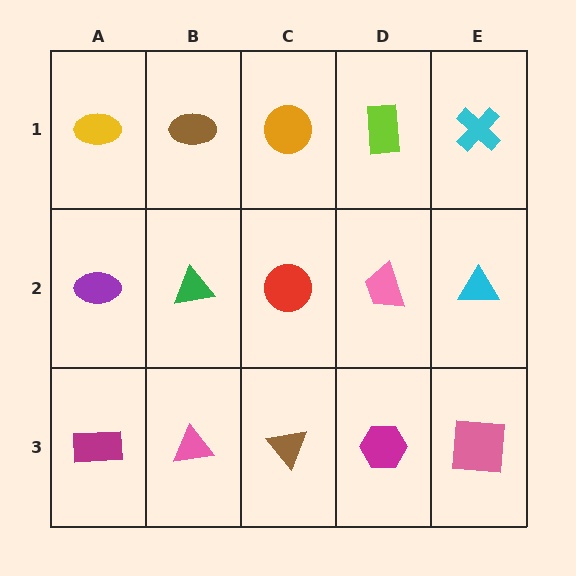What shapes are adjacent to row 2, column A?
A yellow ellipse (row 1, column A), a magenta rectangle (row 3, column A), a green triangle (row 2, column B).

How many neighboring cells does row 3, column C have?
3.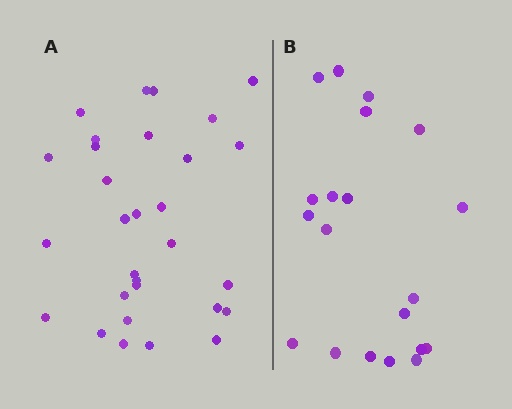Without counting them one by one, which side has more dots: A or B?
Region A (the left region) has more dots.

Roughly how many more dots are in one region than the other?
Region A has roughly 10 or so more dots than region B.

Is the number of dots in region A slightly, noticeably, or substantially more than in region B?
Region A has substantially more. The ratio is roughly 1.5 to 1.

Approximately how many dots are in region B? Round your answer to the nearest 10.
About 20 dots.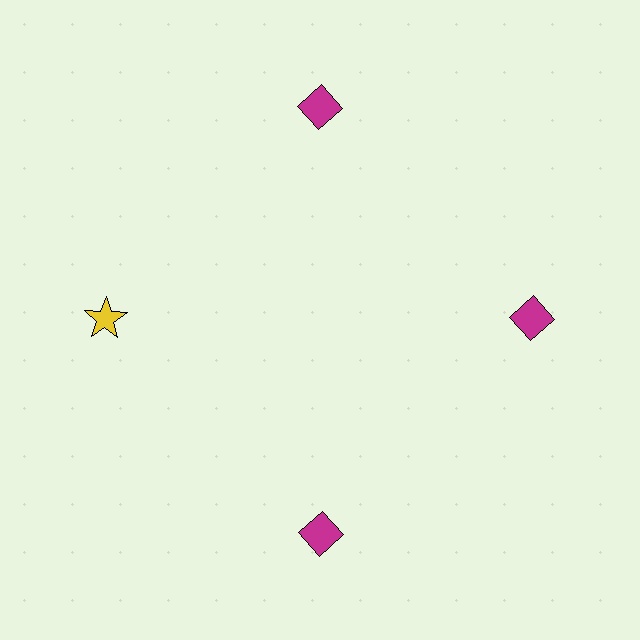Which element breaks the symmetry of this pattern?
The yellow star at roughly the 9 o'clock position breaks the symmetry. All other shapes are magenta diamonds.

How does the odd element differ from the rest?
It differs in both color (yellow instead of magenta) and shape (star instead of diamond).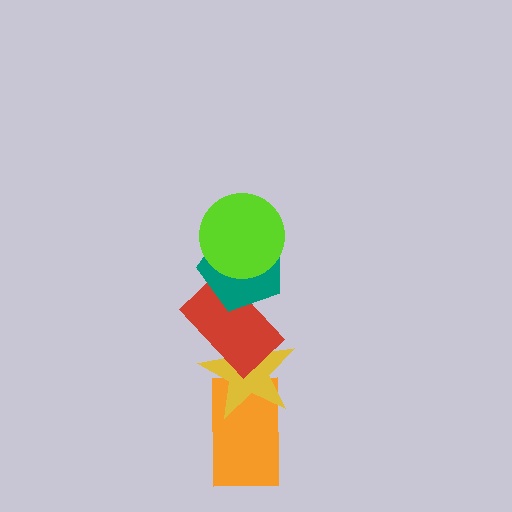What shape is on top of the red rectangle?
The teal pentagon is on top of the red rectangle.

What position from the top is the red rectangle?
The red rectangle is 3rd from the top.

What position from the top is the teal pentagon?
The teal pentagon is 2nd from the top.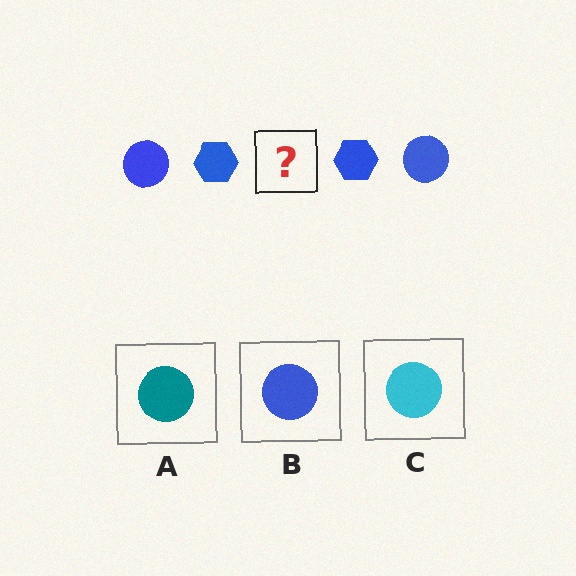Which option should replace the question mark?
Option B.